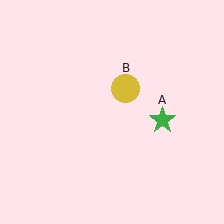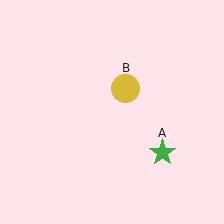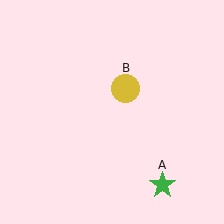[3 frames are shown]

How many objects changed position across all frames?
1 object changed position: green star (object A).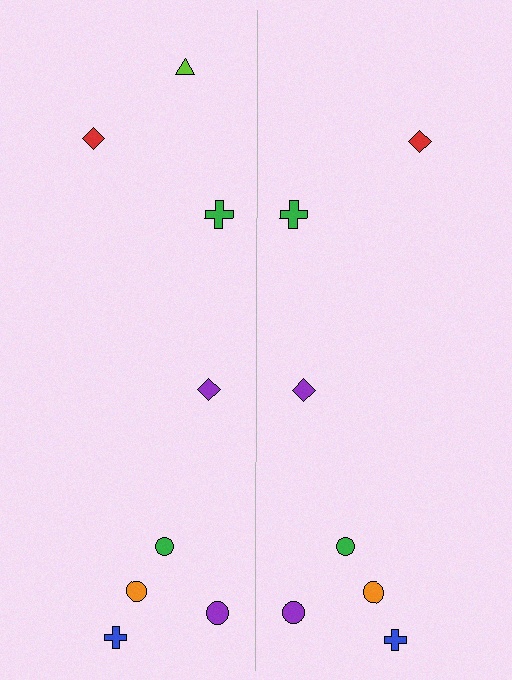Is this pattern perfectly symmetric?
No, the pattern is not perfectly symmetric. A lime triangle is missing from the right side.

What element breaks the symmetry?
A lime triangle is missing from the right side.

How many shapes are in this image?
There are 15 shapes in this image.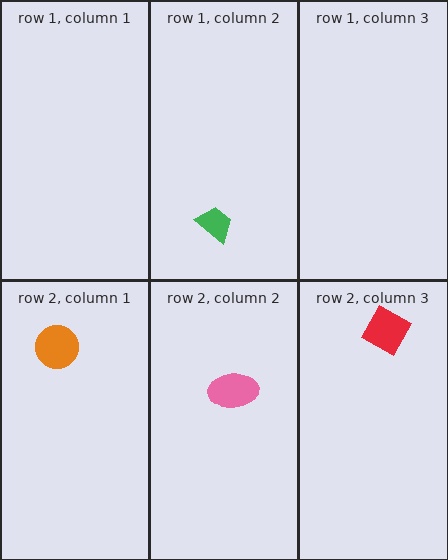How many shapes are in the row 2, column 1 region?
1.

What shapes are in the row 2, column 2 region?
The pink ellipse.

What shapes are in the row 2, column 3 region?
The red diamond.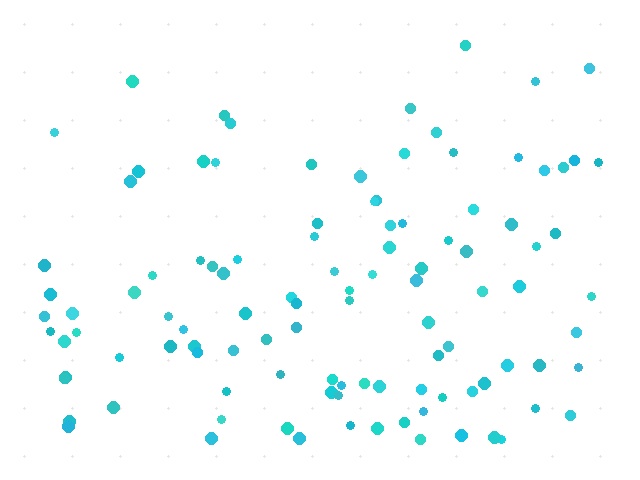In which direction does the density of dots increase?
From top to bottom, with the bottom side densest.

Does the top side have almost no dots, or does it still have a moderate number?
Still a moderate number, just noticeably fewer than the bottom.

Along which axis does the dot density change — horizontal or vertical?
Vertical.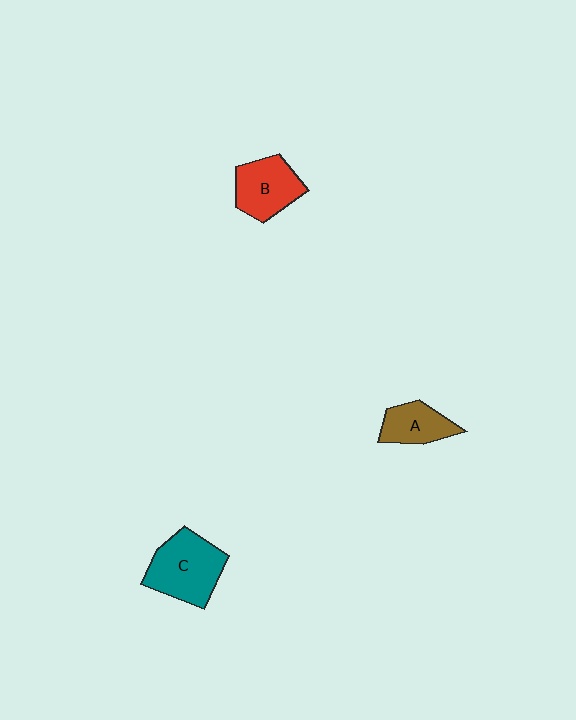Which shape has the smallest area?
Shape A (brown).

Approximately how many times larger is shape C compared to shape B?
Approximately 1.3 times.